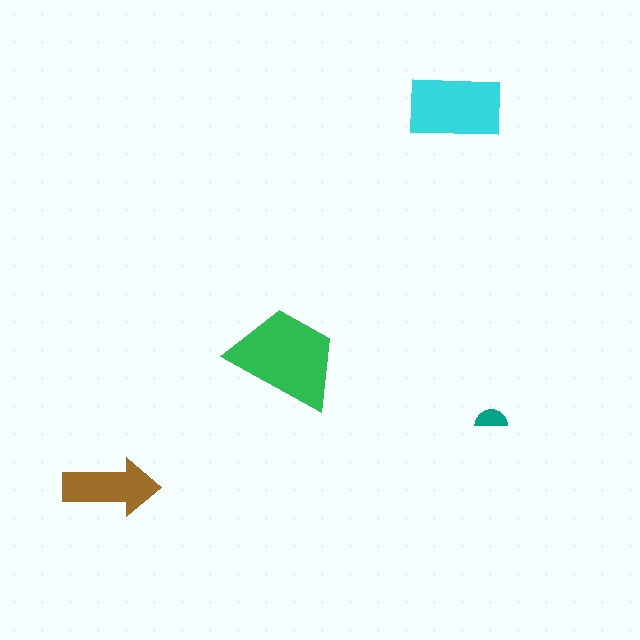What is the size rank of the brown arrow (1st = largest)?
3rd.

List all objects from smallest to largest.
The teal semicircle, the brown arrow, the cyan rectangle, the green trapezoid.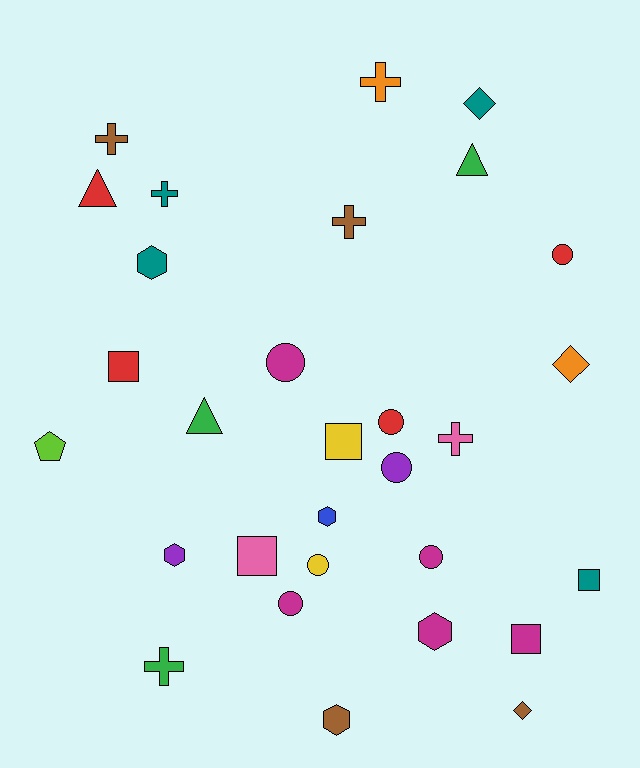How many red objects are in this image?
There are 4 red objects.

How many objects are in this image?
There are 30 objects.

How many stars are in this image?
There are no stars.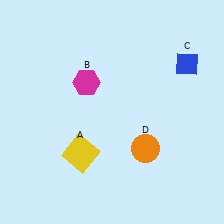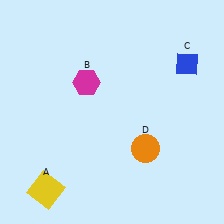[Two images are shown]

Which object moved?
The yellow square (A) moved down.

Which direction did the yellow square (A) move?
The yellow square (A) moved down.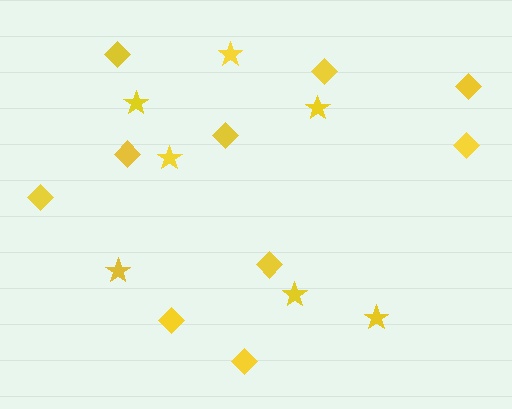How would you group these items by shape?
There are 2 groups: one group of stars (7) and one group of diamonds (10).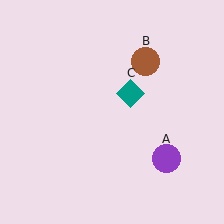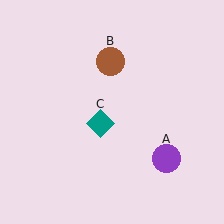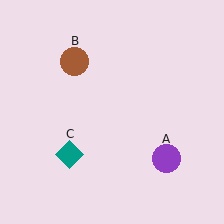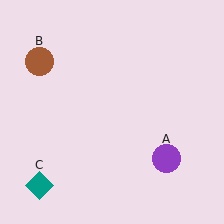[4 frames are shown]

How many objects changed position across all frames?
2 objects changed position: brown circle (object B), teal diamond (object C).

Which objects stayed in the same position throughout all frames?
Purple circle (object A) remained stationary.